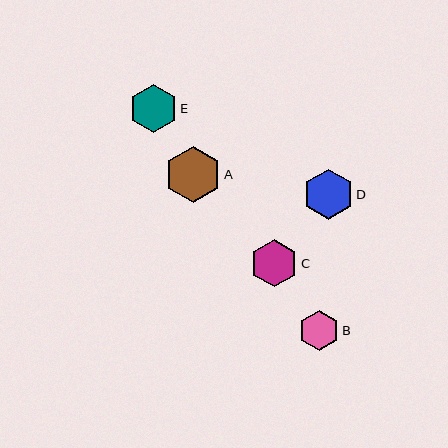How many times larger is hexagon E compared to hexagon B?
Hexagon E is approximately 1.2 times the size of hexagon B.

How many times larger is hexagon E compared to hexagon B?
Hexagon E is approximately 1.2 times the size of hexagon B.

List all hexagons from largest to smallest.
From largest to smallest: A, D, E, C, B.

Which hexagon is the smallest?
Hexagon B is the smallest with a size of approximately 40 pixels.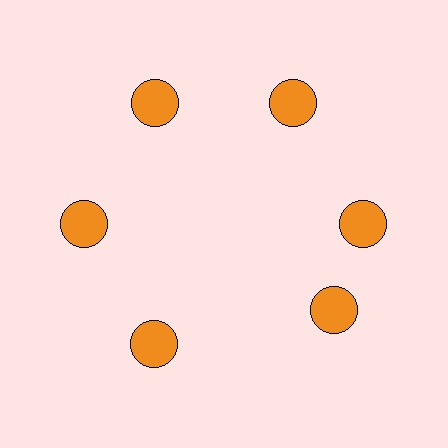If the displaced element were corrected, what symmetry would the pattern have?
It would have 6-fold rotational symmetry — the pattern would map onto itself every 60 degrees.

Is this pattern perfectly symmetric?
No. The 6 orange circles are arranged in a ring, but one element near the 5 o'clock position is rotated out of alignment along the ring, breaking the 6-fold rotational symmetry.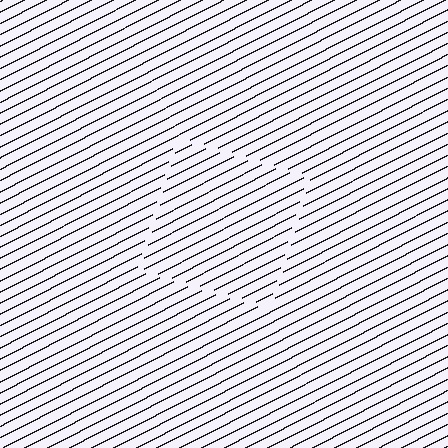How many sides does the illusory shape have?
4 sides — the line-ends trace a square.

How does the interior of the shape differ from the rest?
The interior of the shape contains the same grating, shifted by half a period — the contour is defined by the phase discontinuity where line-ends from the inner and outer gratings abut.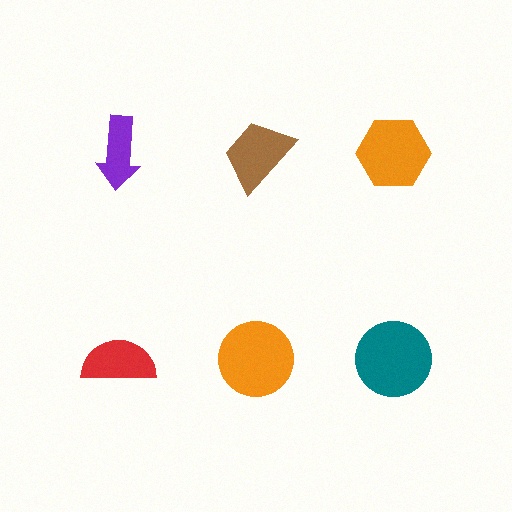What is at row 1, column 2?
A brown trapezoid.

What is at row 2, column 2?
An orange circle.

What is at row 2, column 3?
A teal circle.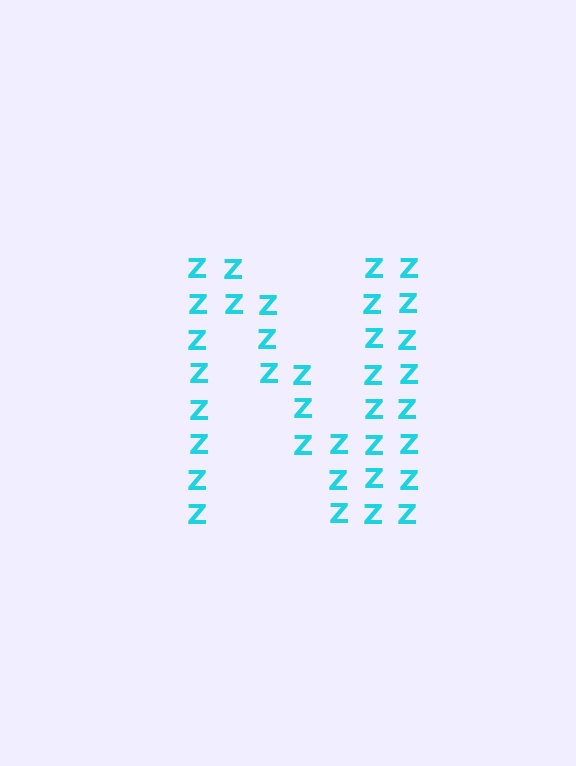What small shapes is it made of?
It is made of small letter Z's.